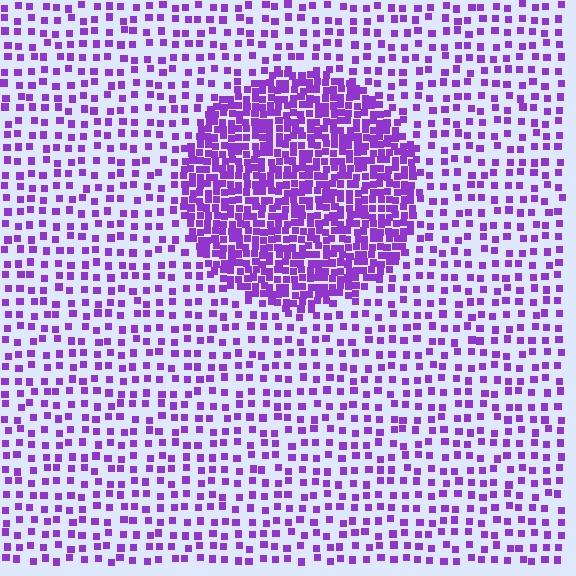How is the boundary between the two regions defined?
The boundary is defined by a change in element density (approximately 2.7x ratio). All elements are the same color, size, and shape.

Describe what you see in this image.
The image contains small purple elements arranged at two different densities. A circle-shaped region is visible where the elements are more densely packed than the surrounding area.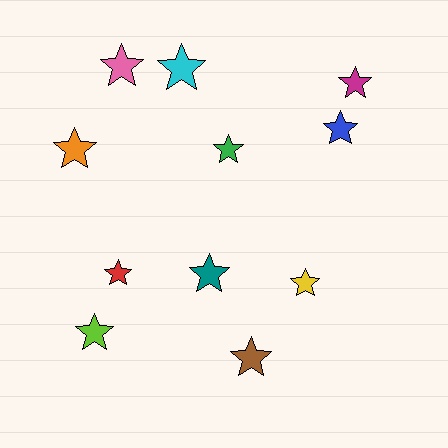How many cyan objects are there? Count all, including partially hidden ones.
There is 1 cyan object.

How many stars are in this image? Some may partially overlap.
There are 11 stars.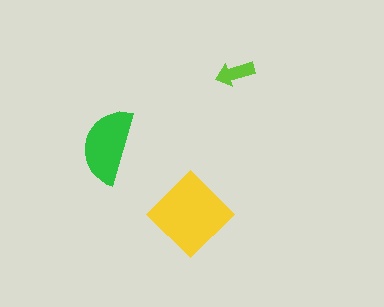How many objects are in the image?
There are 3 objects in the image.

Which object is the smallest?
The lime arrow.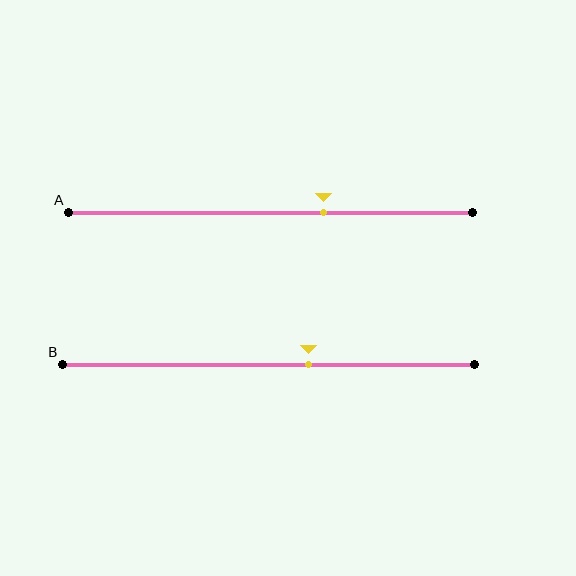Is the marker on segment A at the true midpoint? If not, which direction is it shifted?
No, the marker on segment A is shifted to the right by about 13% of the segment length.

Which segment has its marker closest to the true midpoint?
Segment B has its marker closest to the true midpoint.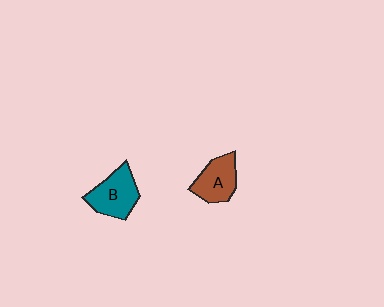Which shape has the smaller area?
Shape A (brown).